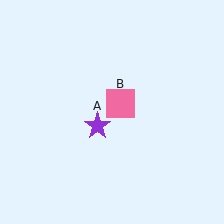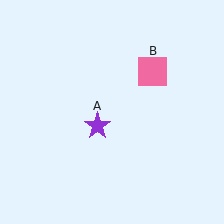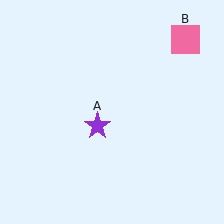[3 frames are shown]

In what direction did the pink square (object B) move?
The pink square (object B) moved up and to the right.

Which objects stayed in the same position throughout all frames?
Purple star (object A) remained stationary.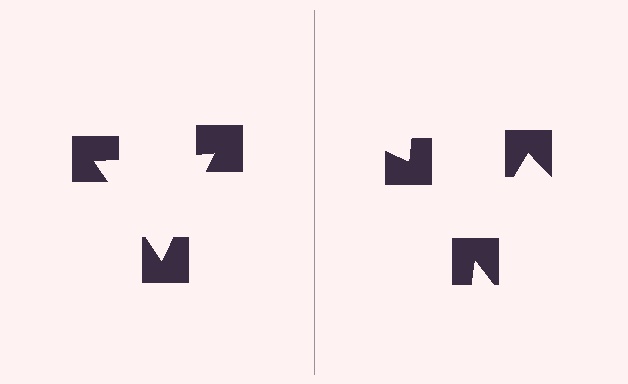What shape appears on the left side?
An illusory triangle.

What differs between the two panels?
The notched squares are positioned identically on both sides; only the wedge orientations differ. On the left they align to a triangle; on the right they are misaligned.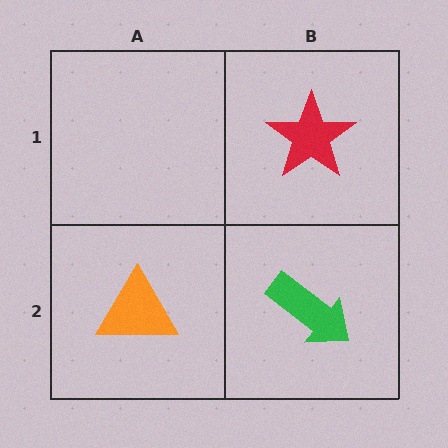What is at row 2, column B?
A green arrow.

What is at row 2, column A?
An orange triangle.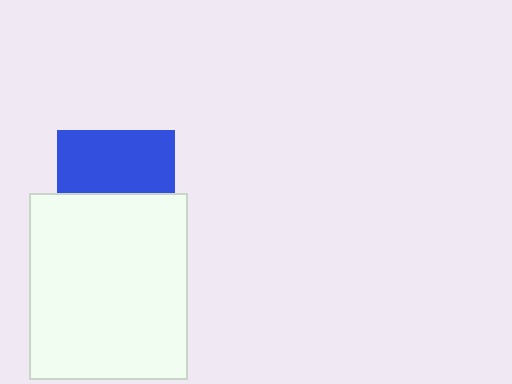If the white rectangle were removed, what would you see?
You would see the complete blue square.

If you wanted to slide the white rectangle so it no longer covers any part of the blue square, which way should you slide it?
Slide it down — that is the most direct way to separate the two shapes.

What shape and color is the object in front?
The object in front is a white rectangle.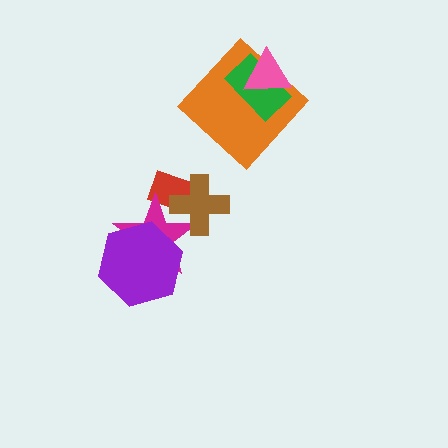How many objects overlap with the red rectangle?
2 objects overlap with the red rectangle.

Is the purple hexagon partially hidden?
No, no other shape covers it.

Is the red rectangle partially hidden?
Yes, it is partially covered by another shape.